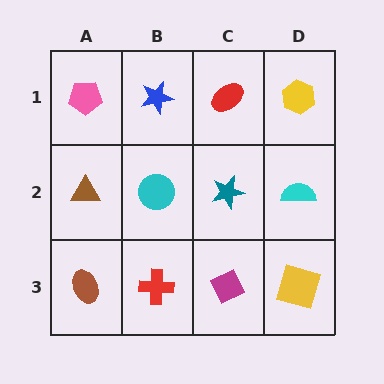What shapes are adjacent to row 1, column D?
A cyan semicircle (row 2, column D), a red ellipse (row 1, column C).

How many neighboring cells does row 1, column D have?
2.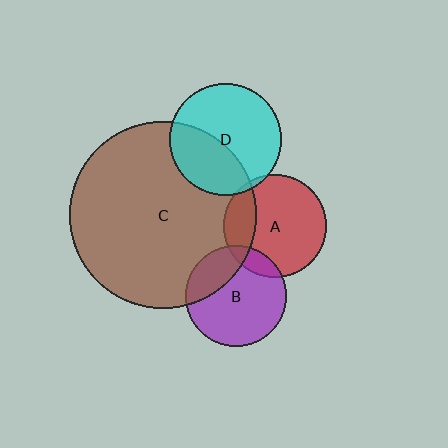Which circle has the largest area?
Circle C (brown).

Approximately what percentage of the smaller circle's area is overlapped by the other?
Approximately 25%.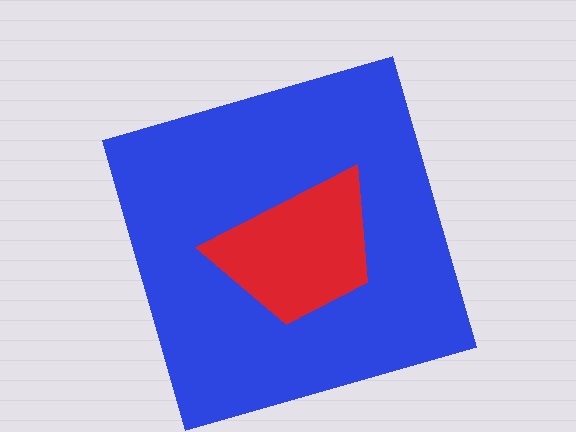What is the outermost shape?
The blue square.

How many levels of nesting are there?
2.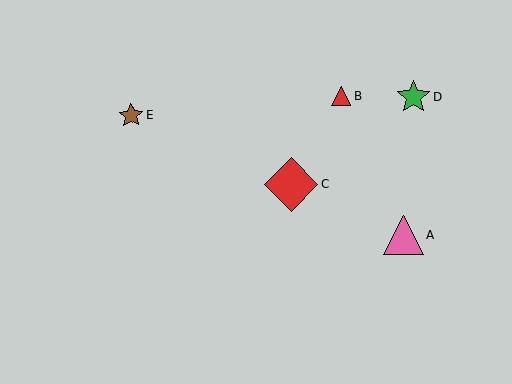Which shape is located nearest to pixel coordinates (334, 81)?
The red triangle (labeled B) at (341, 96) is nearest to that location.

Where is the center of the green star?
The center of the green star is at (413, 97).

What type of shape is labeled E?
Shape E is a brown star.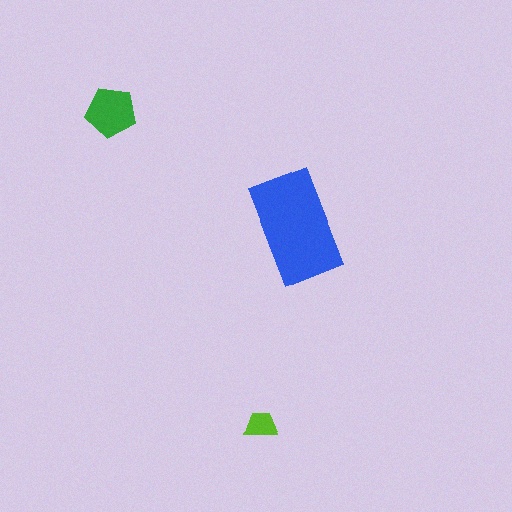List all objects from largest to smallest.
The blue rectangle, the green pentagon, the lime trapezoid.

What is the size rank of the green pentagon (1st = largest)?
2nd.